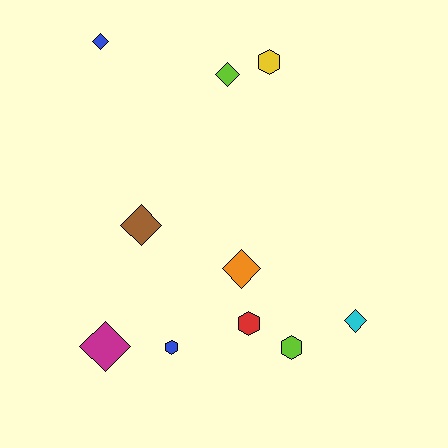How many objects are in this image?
There are 10 objects.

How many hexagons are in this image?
There are 4 hexagons.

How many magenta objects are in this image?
There is 1 magenta object.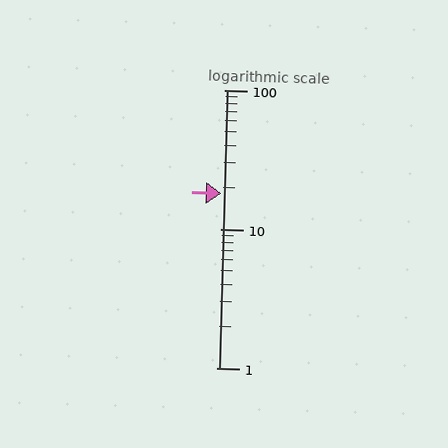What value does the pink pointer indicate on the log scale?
The pointer indicates approximately 18.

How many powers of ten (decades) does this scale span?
The scale spans 2 decades, from 1 to 100.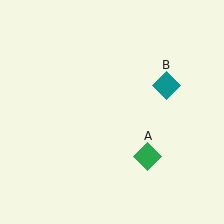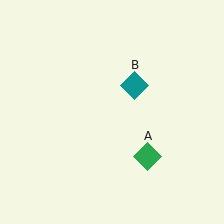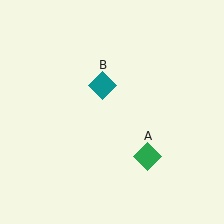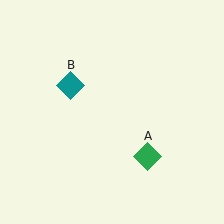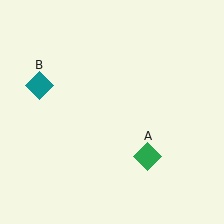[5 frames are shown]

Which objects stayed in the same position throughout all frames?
Green diamond (object A) remained stationary.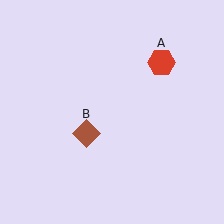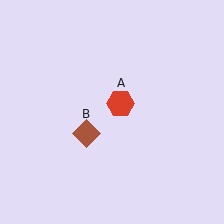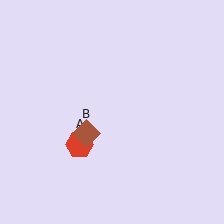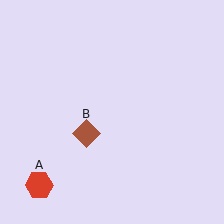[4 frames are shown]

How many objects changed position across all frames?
1 object changed position: red hexagon (object A).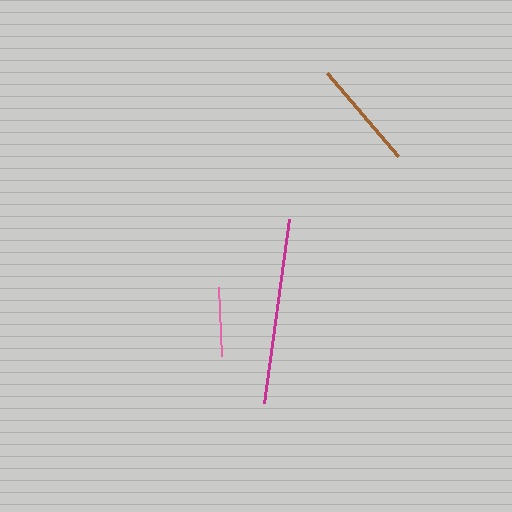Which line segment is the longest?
The magenta line is the longest at approximately 186 pixels.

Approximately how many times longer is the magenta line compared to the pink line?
The magenta line is approximately 2.7 times the length of the pink line.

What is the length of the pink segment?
The pink segment is approximately 69 pixels long.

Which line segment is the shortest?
The pink line is the shortest at approximately 69 pixels.